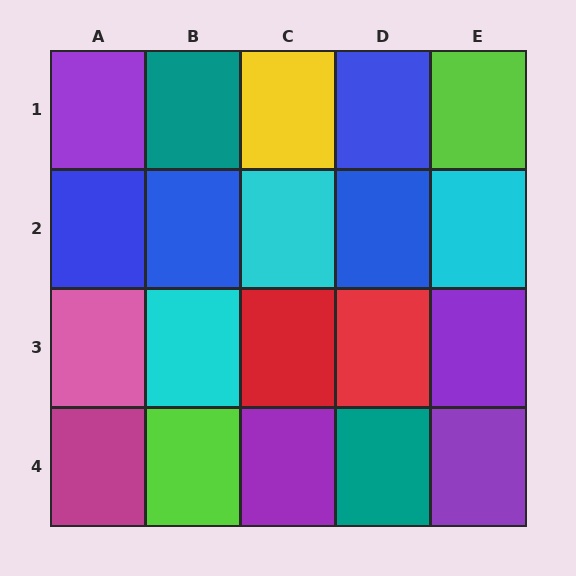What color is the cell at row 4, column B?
Lime.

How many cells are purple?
4 cells are purple.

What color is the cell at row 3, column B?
Cyan.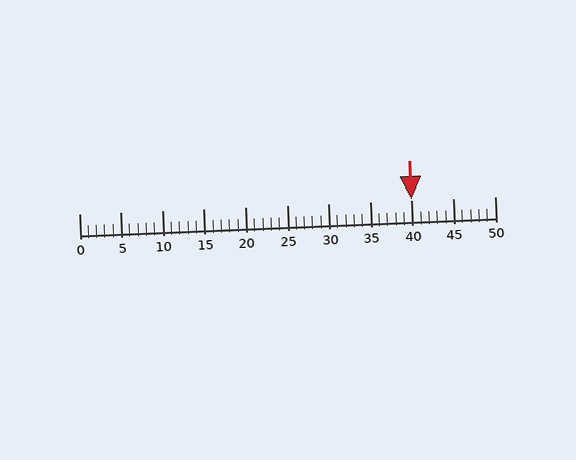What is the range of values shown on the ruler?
The ruler shows values from 0 to 50.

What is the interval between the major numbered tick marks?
The major tick marks are spaced 5 units apart.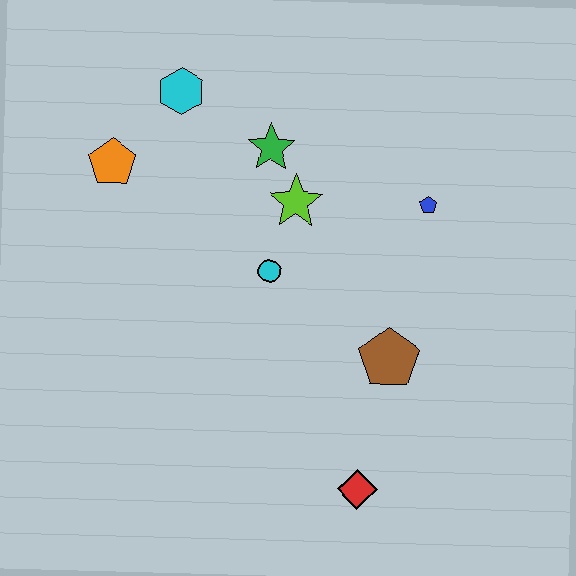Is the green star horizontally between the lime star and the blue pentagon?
No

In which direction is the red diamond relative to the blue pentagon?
The red diamond is below the blue pentagon.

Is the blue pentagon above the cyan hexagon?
No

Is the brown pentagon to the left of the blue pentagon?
Yes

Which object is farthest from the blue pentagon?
The orange pentagon is farthest from the blue pentagon.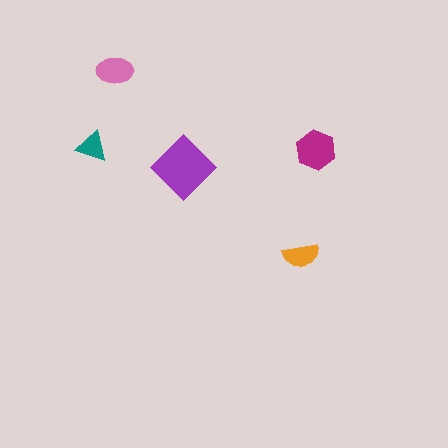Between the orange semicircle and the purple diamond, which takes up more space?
The purple diamond.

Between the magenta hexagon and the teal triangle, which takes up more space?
The magenta hexagon.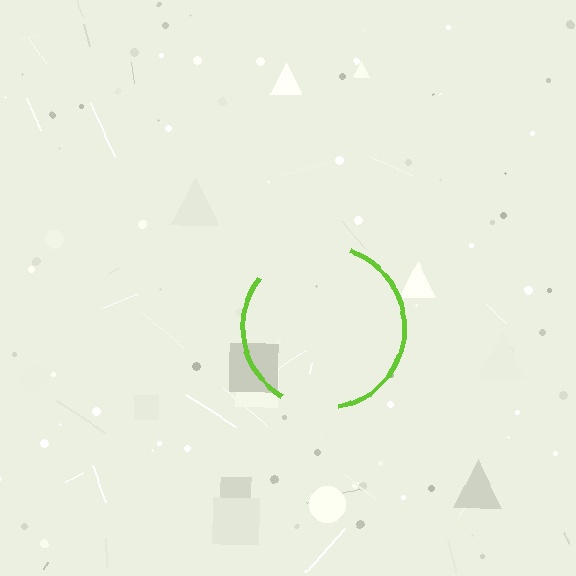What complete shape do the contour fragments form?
The contour fragments form a circle.